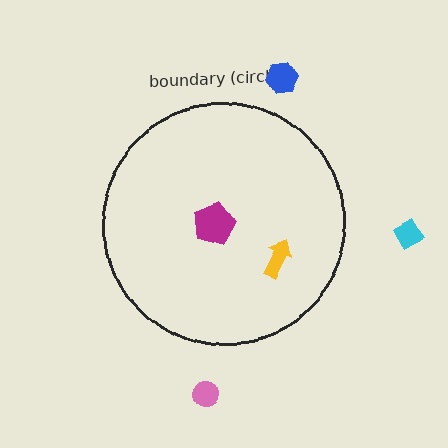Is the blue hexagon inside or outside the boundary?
Outside.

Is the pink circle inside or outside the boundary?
Outside.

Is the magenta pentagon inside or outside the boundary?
Inside.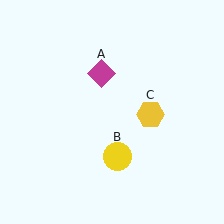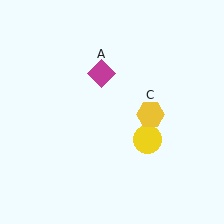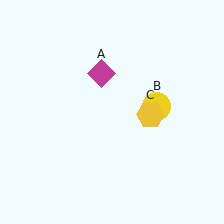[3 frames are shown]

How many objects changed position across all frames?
1 object changed position: yellow circle (object B).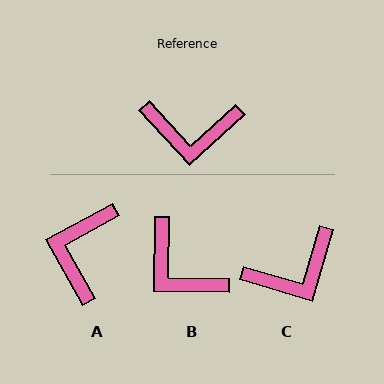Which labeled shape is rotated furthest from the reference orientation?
A, about 104 degrees away.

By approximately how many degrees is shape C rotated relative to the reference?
Approximately 31 degrees counter-clockwise.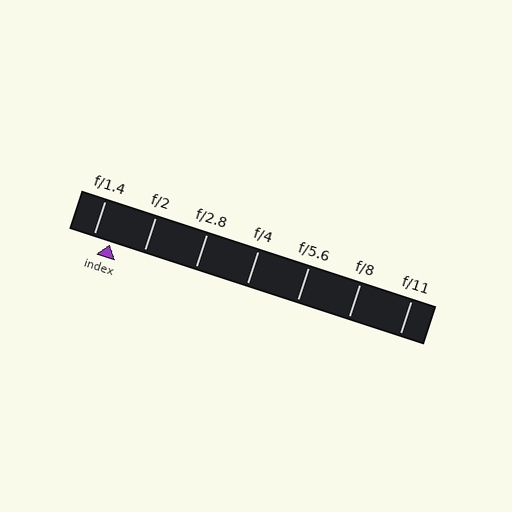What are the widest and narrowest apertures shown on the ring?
The widest aperture shown is f/1.4 and the narrowest is f/11.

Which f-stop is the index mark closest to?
The index mark is closest to f/1.4.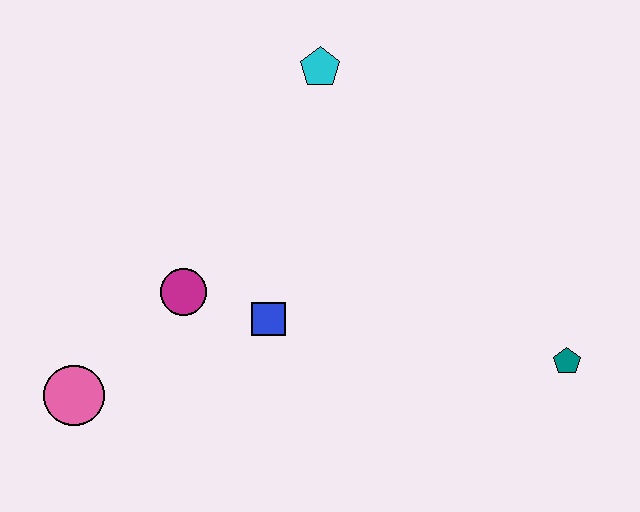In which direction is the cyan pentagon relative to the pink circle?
The cyan pentagon is above the pink circle.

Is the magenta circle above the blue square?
Yes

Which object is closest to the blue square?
The magenta circle is closest to the blue square.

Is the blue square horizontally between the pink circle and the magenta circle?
No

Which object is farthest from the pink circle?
The teal pentagon is farthest from the pink circle.